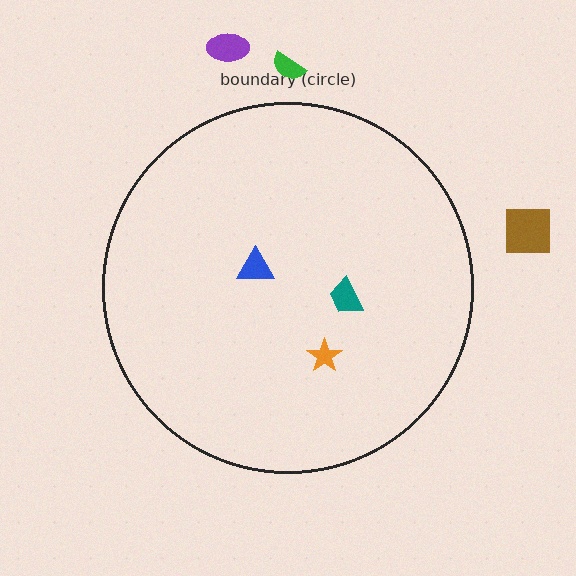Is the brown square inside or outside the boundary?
Outside.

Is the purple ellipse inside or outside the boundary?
Outside.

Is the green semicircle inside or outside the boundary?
Outside.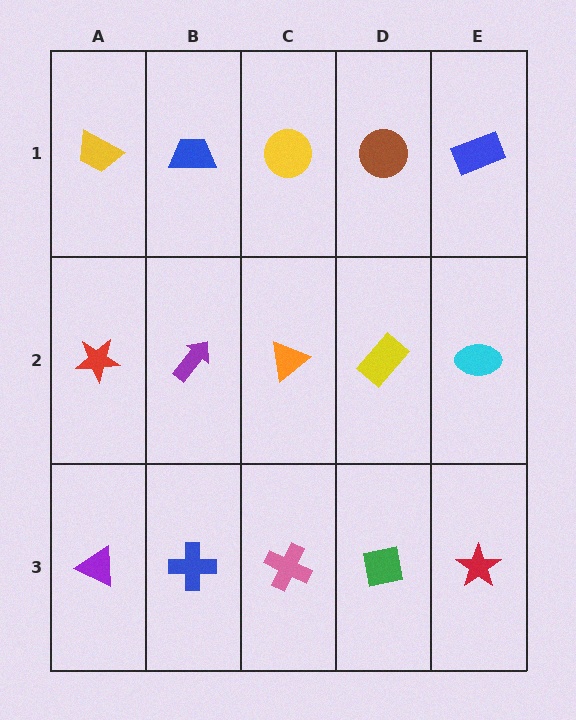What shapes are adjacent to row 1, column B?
A purple arrow (row 2, column B), a yellow trapezoid (row 1, column A), a yellow circle (row 1, column C).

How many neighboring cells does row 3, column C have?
3.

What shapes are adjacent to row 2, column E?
A blue rectangle (row 1, column E), a red star (row 3, column E), a yellow rectangle (row 2, column D).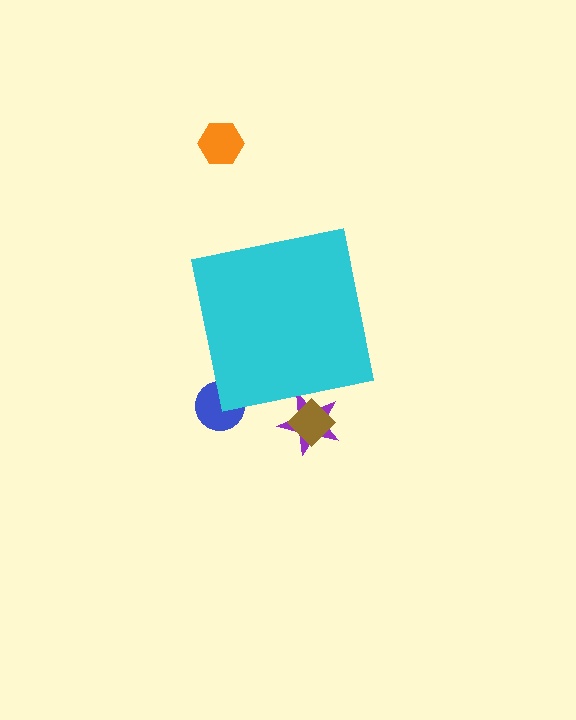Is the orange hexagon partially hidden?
No, the orange hexagon is fully visible.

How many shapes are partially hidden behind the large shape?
3 shapes are partially hidden.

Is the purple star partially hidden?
Yes, the purple star is partially hidden behind the cyan square.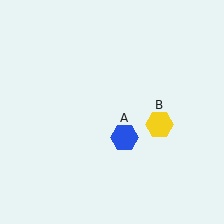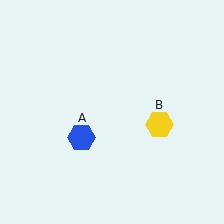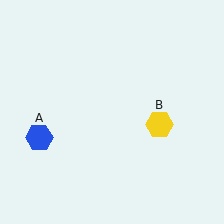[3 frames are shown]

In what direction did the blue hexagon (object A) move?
The blue hexagon (object A) moved left.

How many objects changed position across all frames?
1 object changed position: blue hexagon (object A).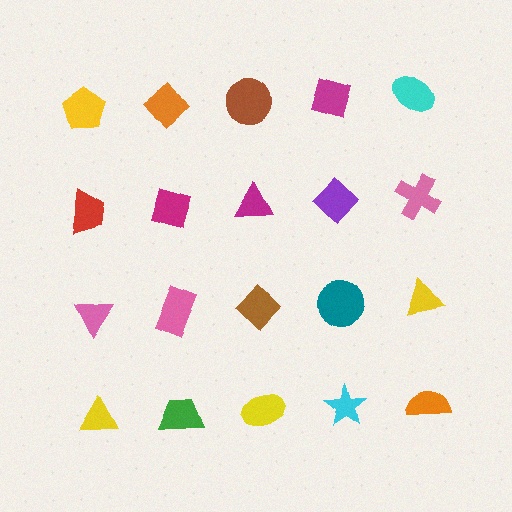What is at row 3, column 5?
A yellow triangle.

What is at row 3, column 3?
A brown diamond.